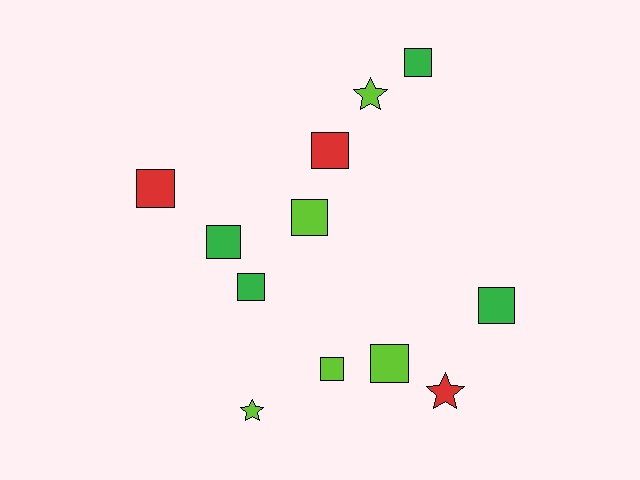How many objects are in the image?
There are 12 objects.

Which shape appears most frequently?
Square, with 9 objects.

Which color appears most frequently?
Lime, with 5 objects.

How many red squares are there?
There are 2 red squares.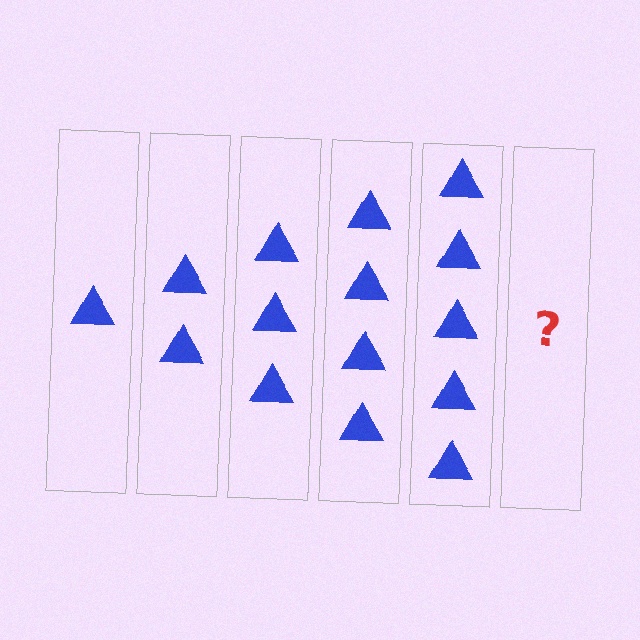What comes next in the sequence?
The next element should be 6 triangles.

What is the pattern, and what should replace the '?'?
The pattern is that each step adds one more triangle. The '?' should be 6 triangles.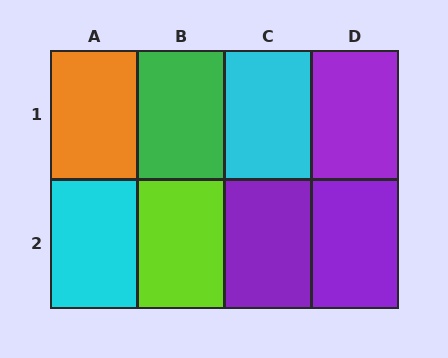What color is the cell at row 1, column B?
Green.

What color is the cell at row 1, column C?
Cyan.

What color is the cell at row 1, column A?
Orange.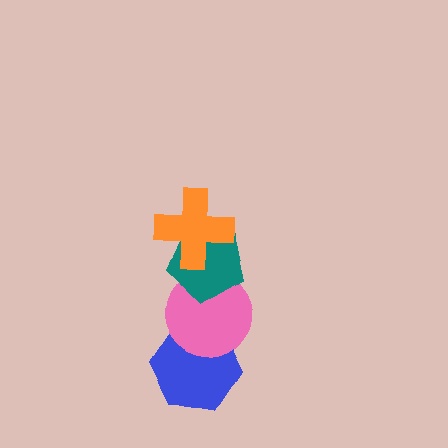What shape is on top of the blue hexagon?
The pink circle is on top of the blue hexagon.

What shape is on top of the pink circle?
The teal pentagon is on top of the pink circle.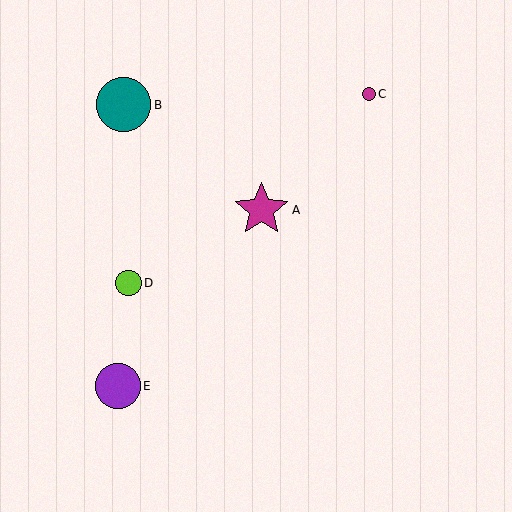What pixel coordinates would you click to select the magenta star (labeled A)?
Click at (262, 210) to select the magenta star A.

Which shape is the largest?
The magenta star (labeled A) is the largest.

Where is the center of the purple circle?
The center of the purple circle is at (118, 386).